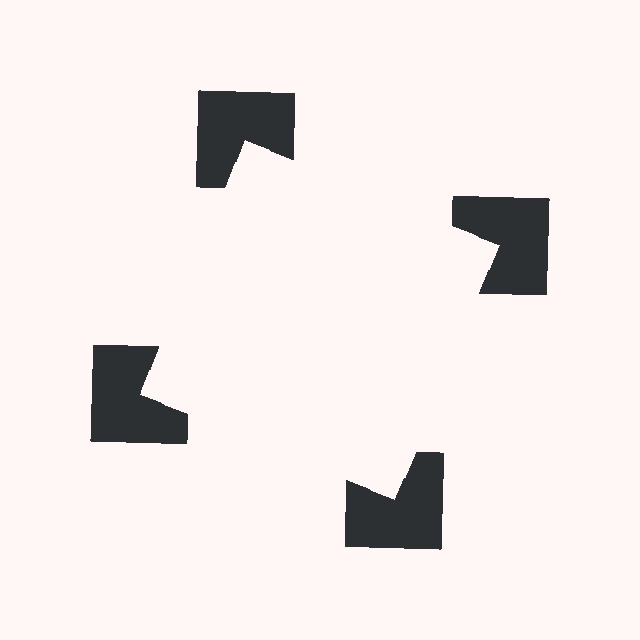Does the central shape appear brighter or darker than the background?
It typically appears slightly brighter than the background, even though no actual brightness change is drawn.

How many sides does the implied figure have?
4 sides.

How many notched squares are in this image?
There are 4 — one at each vertex of the illusory square.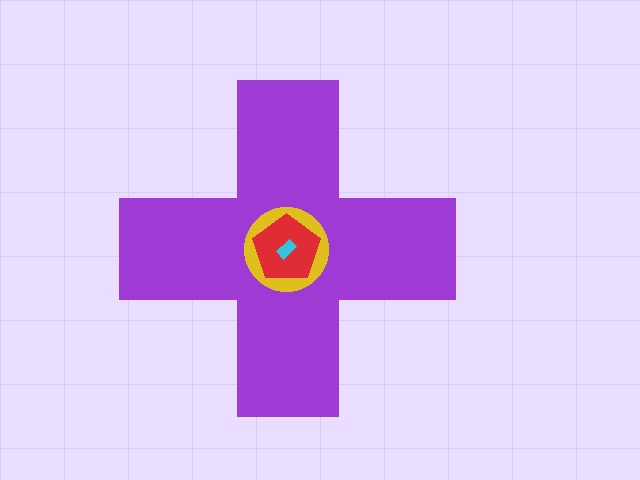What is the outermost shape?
The purple cross.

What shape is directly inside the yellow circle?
The red pentagon.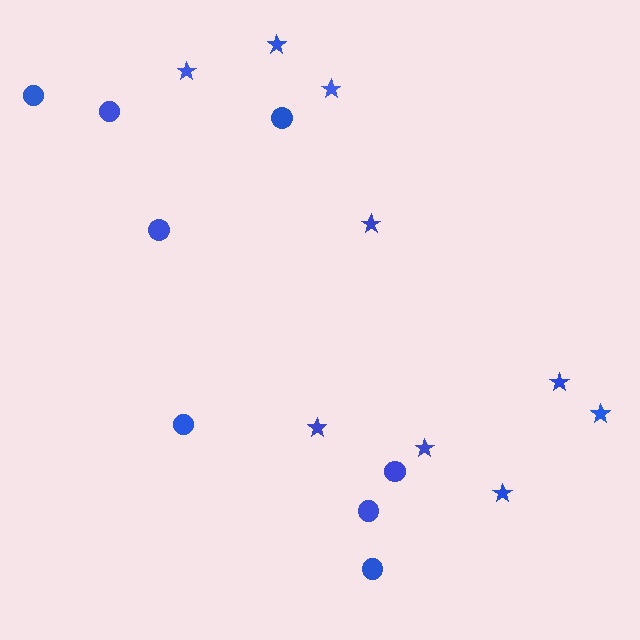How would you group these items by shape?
There are 2 groups: one group of stars (9) and one group of circles (8).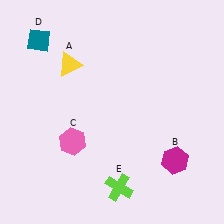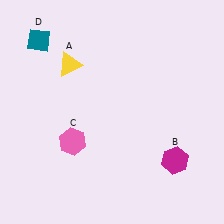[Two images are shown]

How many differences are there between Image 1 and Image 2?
There is 1 difference between the two images.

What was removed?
The lime cross (E) was removed in Image 2.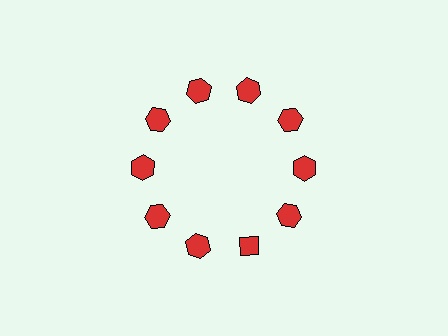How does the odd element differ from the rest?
It has a different shape: diamond instead of hexagon.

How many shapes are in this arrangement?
There are 10 shapes arranged in a ring pattern.